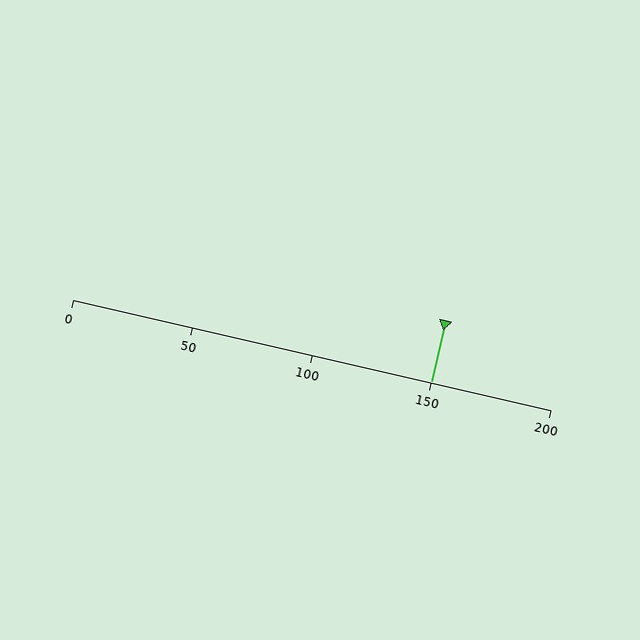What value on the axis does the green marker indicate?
The marker indicates approximately 150.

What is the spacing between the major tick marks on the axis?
The major ticks are spaced 50 apart.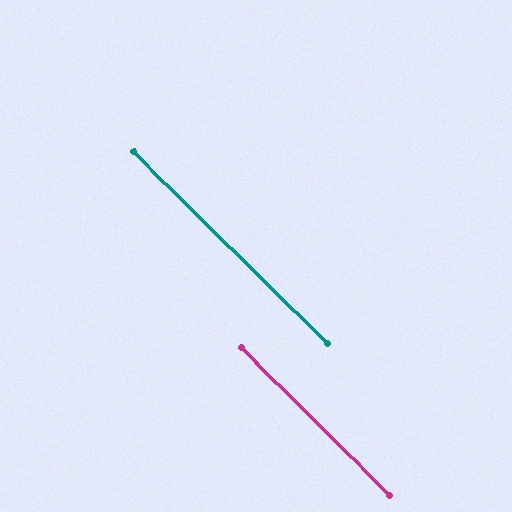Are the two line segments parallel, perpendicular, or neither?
Parallel — their directions differ by only 0.2°.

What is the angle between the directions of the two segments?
Approximately 0 degrees.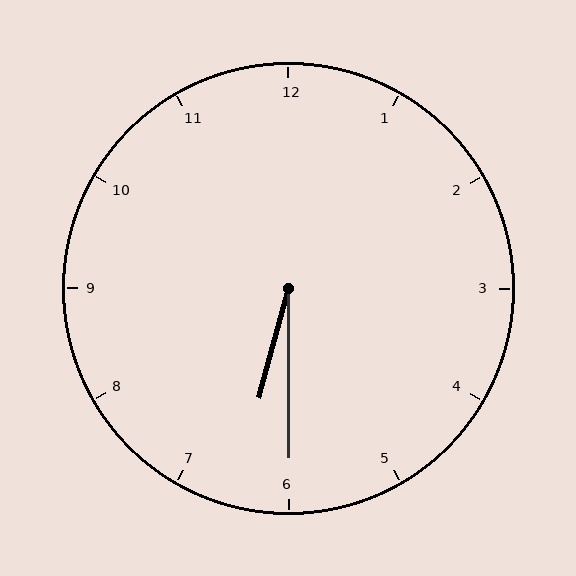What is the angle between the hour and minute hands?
Approximately 15 degrees.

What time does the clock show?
6:30.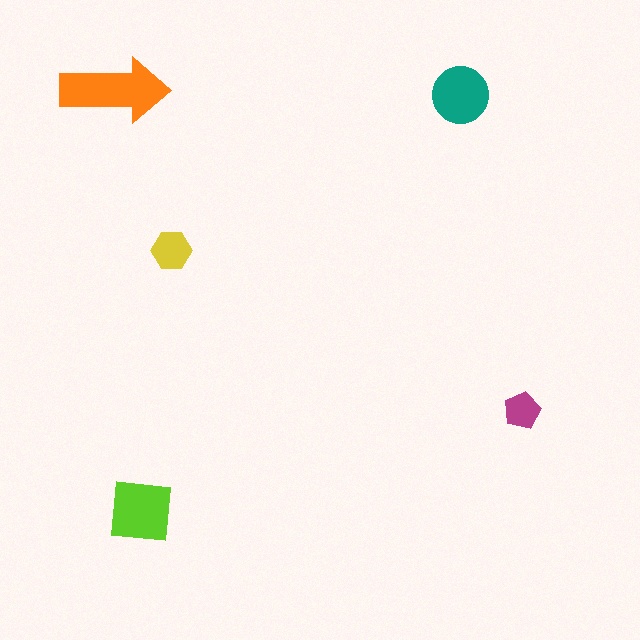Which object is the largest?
The orange arrow.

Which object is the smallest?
The magenta pentagon.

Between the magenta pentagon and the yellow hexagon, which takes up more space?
The yellow hexagon.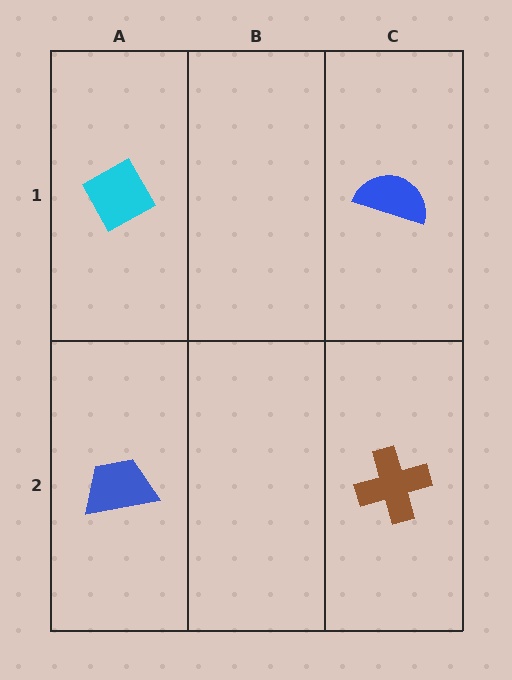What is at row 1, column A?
A cyan diamond.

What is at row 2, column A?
A blue trapezoid.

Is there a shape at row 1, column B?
No, that cell is empty.